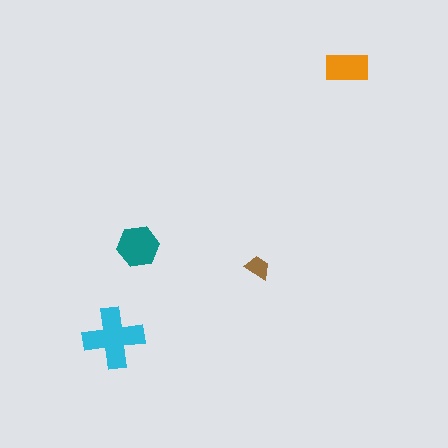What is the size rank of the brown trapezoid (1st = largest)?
4th.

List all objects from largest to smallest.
The cyan cross, the teal hexagon, the orange rectangle, the brown trapezoid.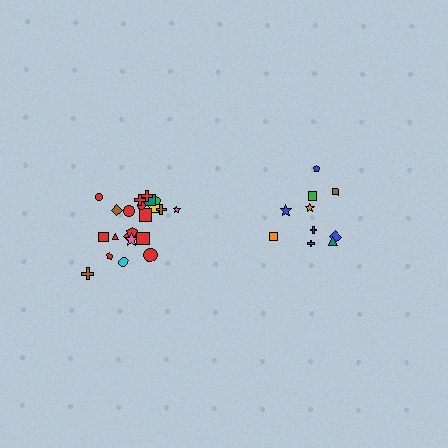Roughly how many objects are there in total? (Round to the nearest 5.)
Roughly 35 objects in total.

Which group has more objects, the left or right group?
The left group.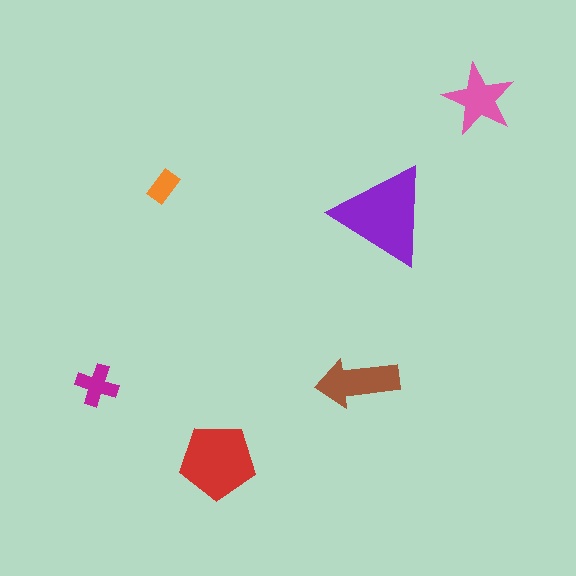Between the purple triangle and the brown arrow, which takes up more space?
The purple triangle.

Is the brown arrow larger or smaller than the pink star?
Larger.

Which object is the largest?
The purple triangle.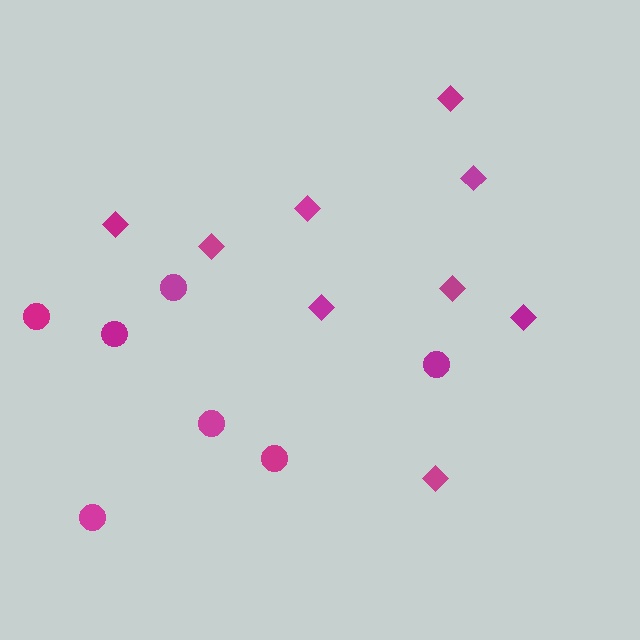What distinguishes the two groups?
There are 2 groups: one group of circles (7) and one group of diamonds (9).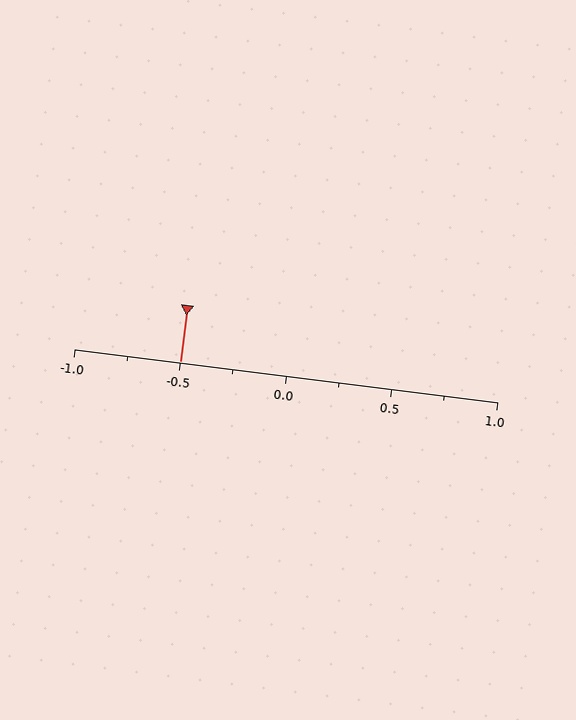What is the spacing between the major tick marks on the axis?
The major ticks are spaced 0.5 apart.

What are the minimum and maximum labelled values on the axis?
The axis runs from -1.0 to 1.0.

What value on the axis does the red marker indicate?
The marker indicates approximately -0.5.